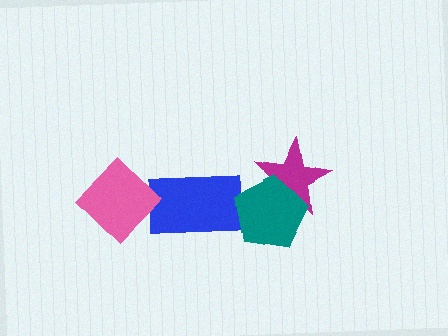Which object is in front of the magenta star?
The teal pentagon is in front of the magenta star.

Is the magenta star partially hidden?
Yes, it is partially covered by another shape.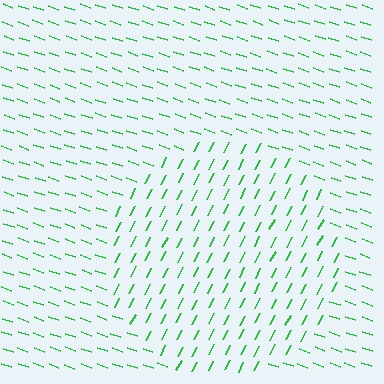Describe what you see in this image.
The image is filled with small green line segments. A circle region in the image has lines oriented differently from the surrounding lines, creating a visible texture boundary.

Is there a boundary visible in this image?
Yes, there is a texture boundary formed by a change in line orientation.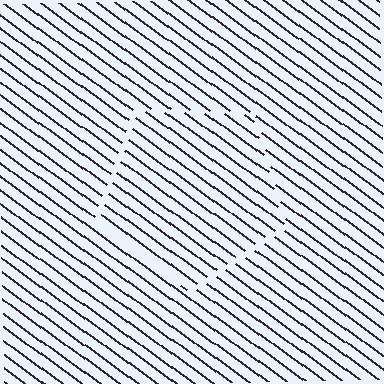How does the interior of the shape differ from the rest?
The interior of the shape contains the same grating, shifted by half a period — the contour is defined by the phase discontinuity where line-ends from the inner and outer gratings abut.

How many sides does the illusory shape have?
5 sides — the line-ends trace a pentagon.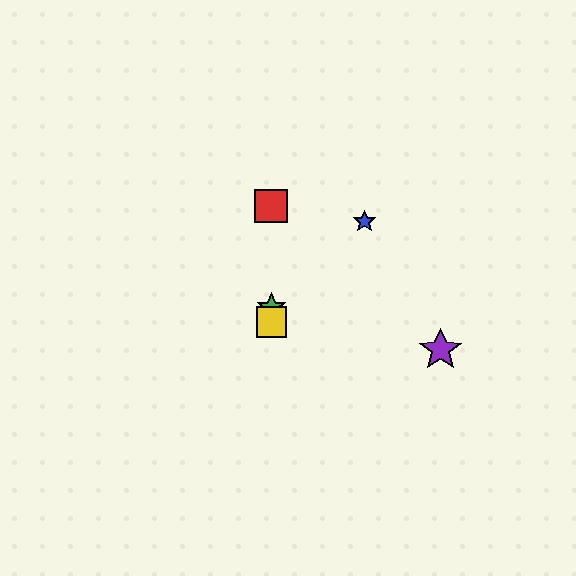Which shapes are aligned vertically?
The red square, the green star, the yellow square are aligned vertically.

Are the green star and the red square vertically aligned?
Yes, both are at x≈271.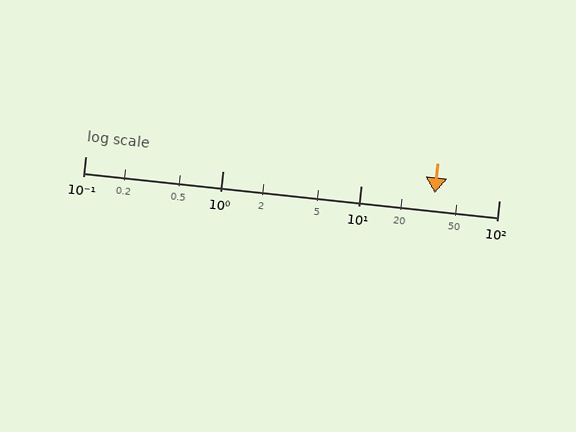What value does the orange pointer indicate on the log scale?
The pointer indicates approximately 34.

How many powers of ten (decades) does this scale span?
The scale spans 3 decades, from 0.1 to 100.